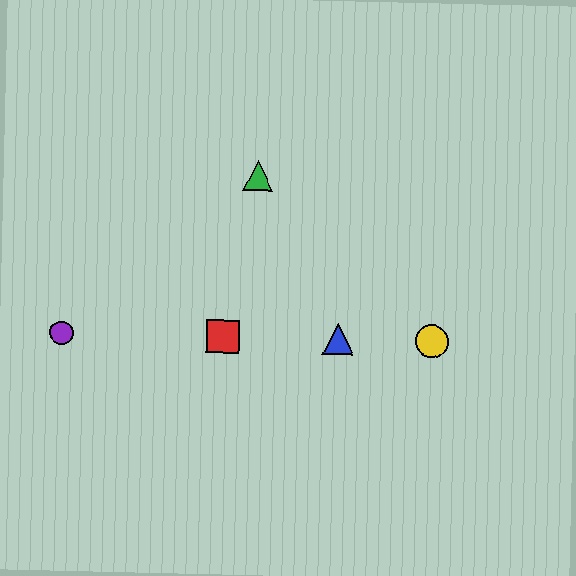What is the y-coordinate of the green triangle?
The green triangle is at y≈176.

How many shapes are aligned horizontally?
4 shapes (the red square, the blue triangle, the yellow circle, the purple circle) are aligned horizontally.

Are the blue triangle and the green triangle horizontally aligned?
No, the blue triangle is at y≈339 and the green triangle is at y≈176.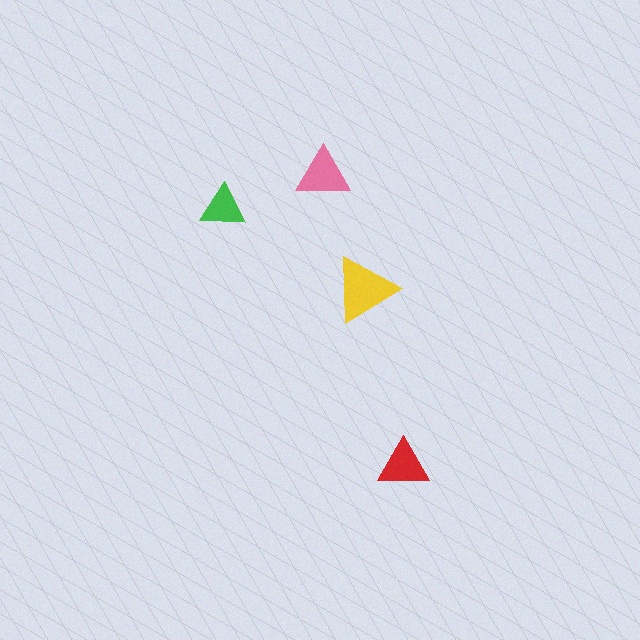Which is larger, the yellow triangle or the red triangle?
The yellow one.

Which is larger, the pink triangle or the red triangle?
The pink one.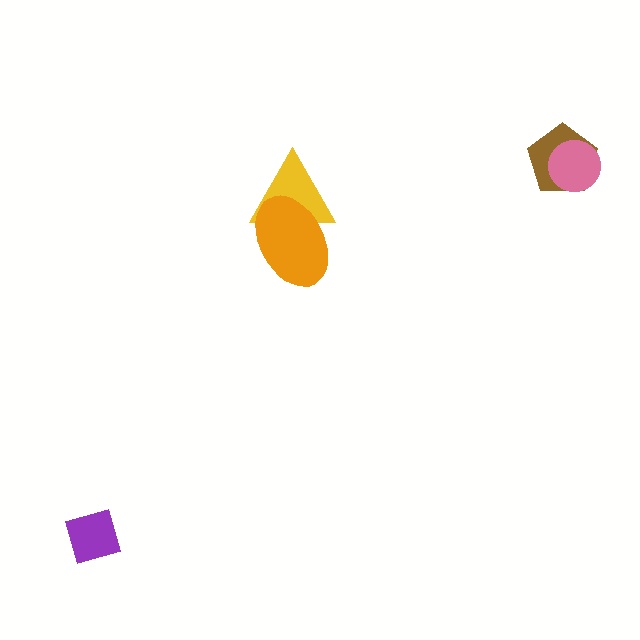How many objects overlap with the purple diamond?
0 objects overlap with the purple diamond.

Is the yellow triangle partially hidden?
Yes, it is partially covered by another shape.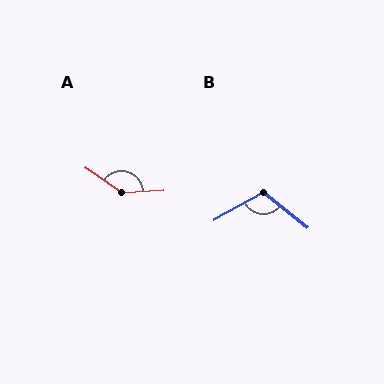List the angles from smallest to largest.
B (112°), A (141°).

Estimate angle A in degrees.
Approximately 141 degrees.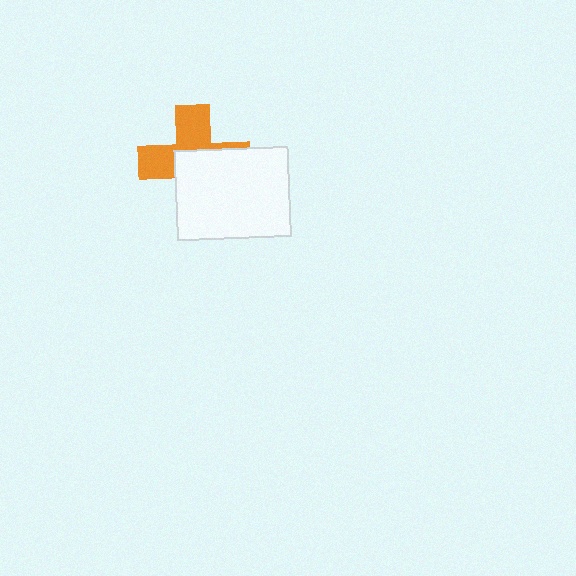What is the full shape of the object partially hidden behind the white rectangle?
The partially hidden object is an orange cross.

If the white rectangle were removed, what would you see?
You would see the complete orange cross.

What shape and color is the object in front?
The object in front is a white rectangle.